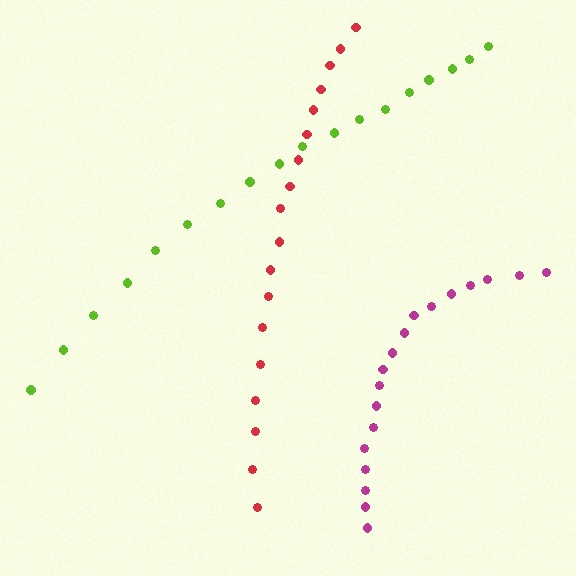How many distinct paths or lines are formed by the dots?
There are 3 distinct paths.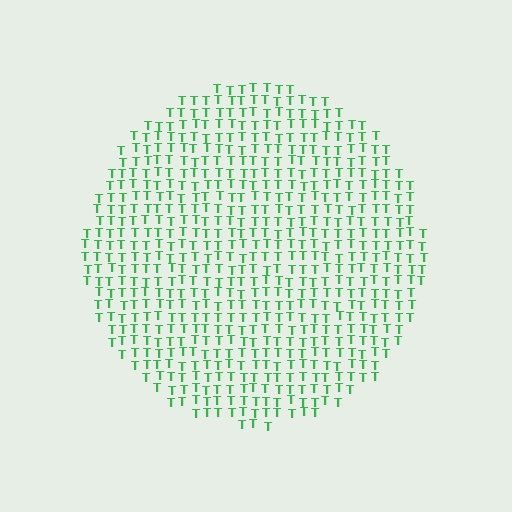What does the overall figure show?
The overall figure shows a circle.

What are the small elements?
The small elements are letter T's.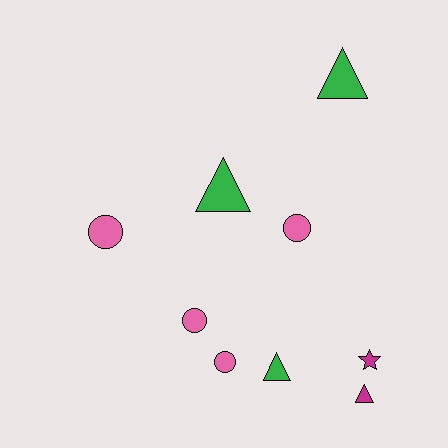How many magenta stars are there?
There is 1 magenta star.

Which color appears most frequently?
Pink, with 4 objects.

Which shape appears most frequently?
Triangle, with 4 objects.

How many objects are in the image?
There are 9 objects.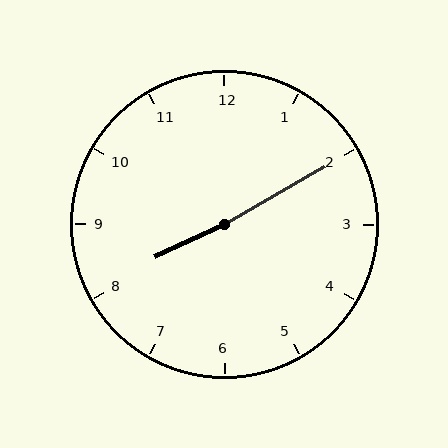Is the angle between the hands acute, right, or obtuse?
It is obtuse.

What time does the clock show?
8:10.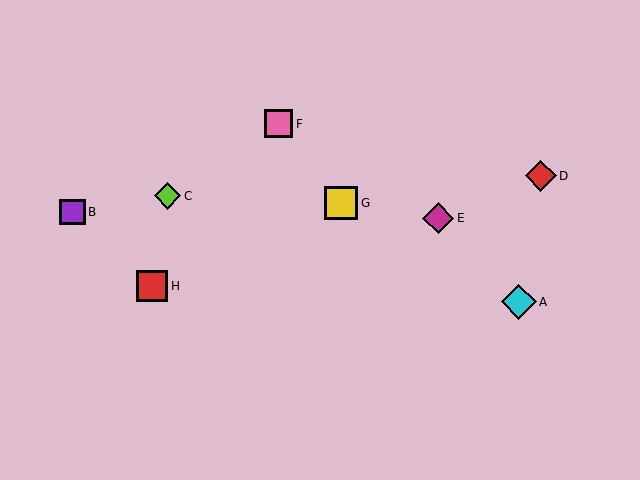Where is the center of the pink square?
The center of the pink square is at (279, 124).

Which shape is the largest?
The cyan diamond (labeled A) is the largest.